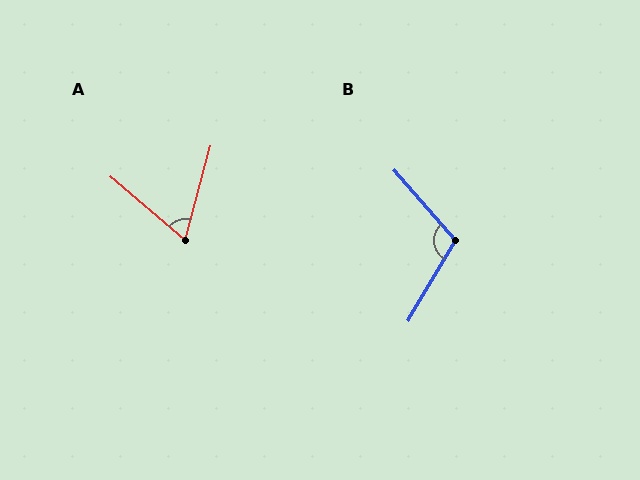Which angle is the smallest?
A, at approximately 65 degrees.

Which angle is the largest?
B, at approximately 108 degrees.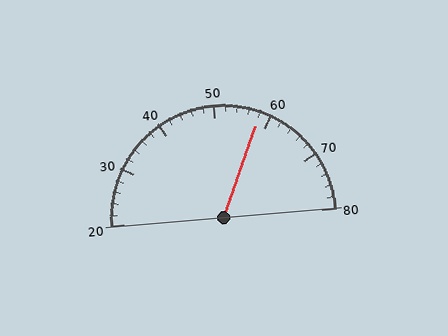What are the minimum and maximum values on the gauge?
The gauge ranges from 20 to 80.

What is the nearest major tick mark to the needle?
The nearest major tick mark is 60.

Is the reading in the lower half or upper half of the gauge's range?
The reading is in the upper half of the range (20 to 80).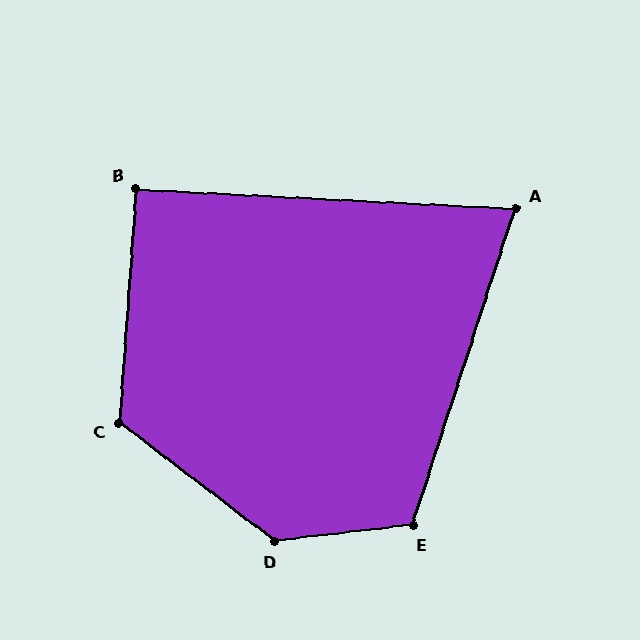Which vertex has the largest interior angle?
D, at approximately 136 degrees.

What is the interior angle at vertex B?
Approximately 91 degrees (approximately right).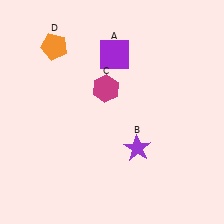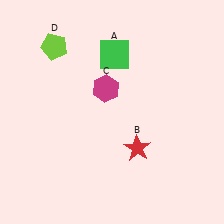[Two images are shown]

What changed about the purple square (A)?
In Image 1, A is purple. In Image 2, it changed to green.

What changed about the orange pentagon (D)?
In Image 1, D is orange. In Image 2, it changed to lime.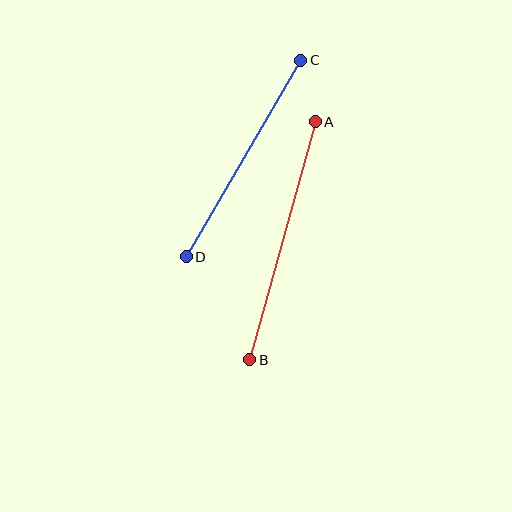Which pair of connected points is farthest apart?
Points A and B are farthest apart.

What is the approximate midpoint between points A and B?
The midpoint is at approximately (283, 241) pixels.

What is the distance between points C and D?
The distance is approximately 227 pixels.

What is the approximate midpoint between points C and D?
The midpoint is at approximately (243, 159) pixels.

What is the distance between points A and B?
The distance is approximately 247 pixels.